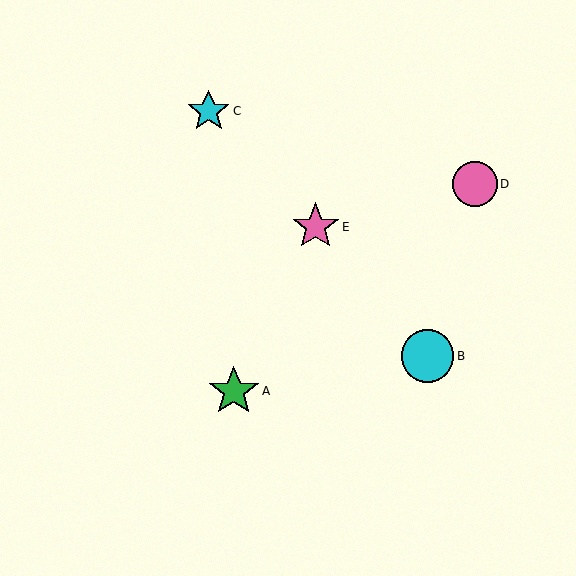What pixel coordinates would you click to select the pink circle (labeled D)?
Click at (475, 184) to select the pink circle D.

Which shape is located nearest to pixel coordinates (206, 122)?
The cyan star (labeled C) at (209, 111) is nearest to that location.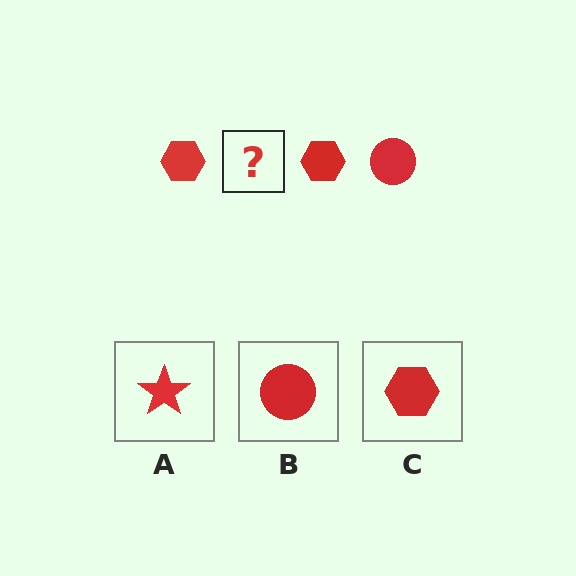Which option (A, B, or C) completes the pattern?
B.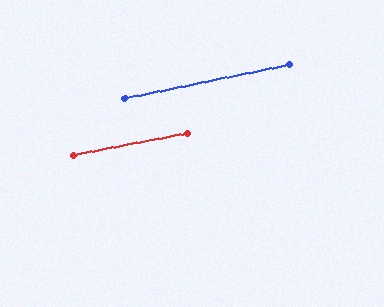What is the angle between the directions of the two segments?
Approximately 1 degree.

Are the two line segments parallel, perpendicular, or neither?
Parallel — their directions differ by only 0.6°.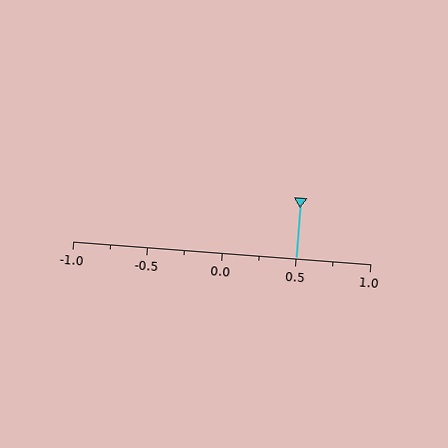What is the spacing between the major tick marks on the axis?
The major ticks are spaced 0.5 apart.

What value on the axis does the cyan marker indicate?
The marker indicates approximately 0.5.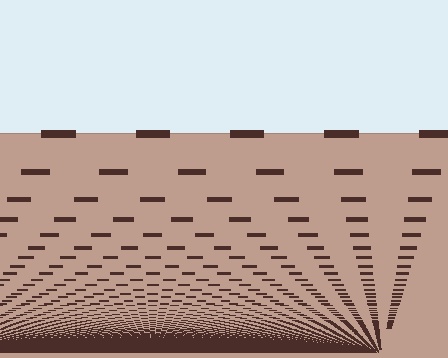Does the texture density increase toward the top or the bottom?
Density increases toward the bottom.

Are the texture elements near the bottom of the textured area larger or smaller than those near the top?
Smaller. The gradient is inverted — elements near the bottom are smaller and denser.